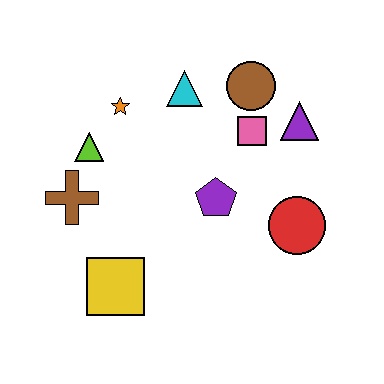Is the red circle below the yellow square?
No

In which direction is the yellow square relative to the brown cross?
The yellow square is below the brown cross.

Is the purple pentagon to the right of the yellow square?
Yes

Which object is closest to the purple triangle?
The pink square is closest to the purple triangle.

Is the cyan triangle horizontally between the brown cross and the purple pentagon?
Yes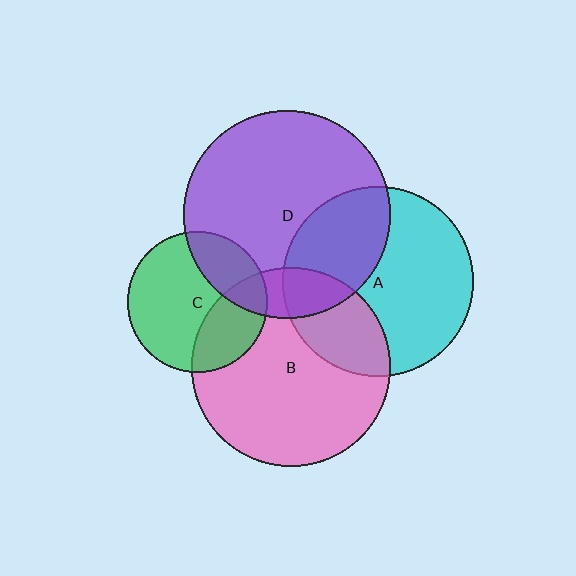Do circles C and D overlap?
Yes.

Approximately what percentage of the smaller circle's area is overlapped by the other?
Approximately 25%.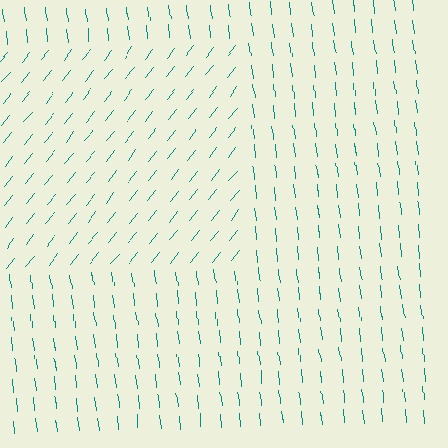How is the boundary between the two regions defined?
The boundary is defined purely by a change in line orientation (approximately 45 degrees difference). All lines are the same color and thickness.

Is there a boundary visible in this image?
Yes, there is a texture boundary formed by a change in line orientation.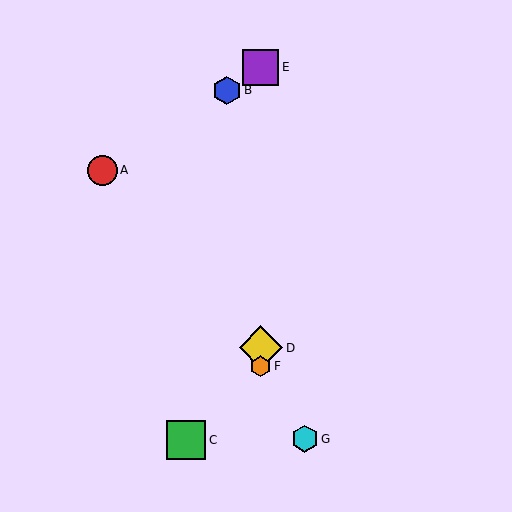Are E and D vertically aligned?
Yes, both are at x≈261.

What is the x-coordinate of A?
Object A is at x≈102.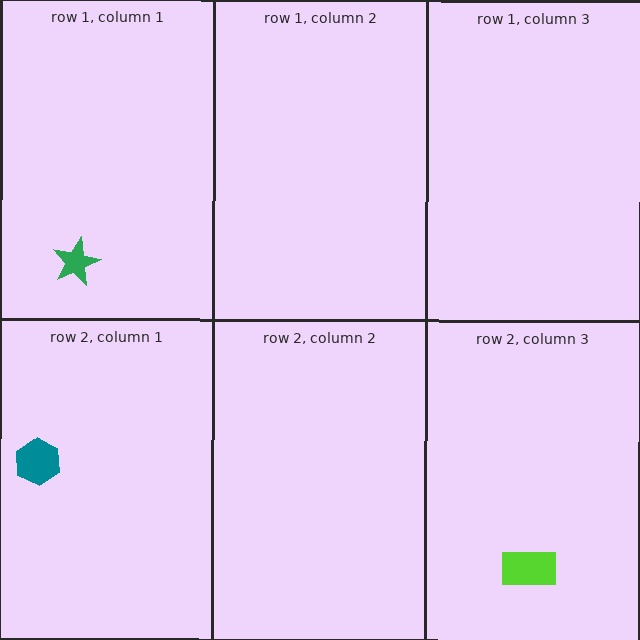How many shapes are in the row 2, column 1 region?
1.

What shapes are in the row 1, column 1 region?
The green star.